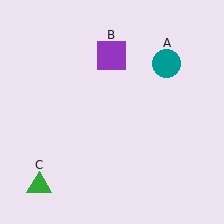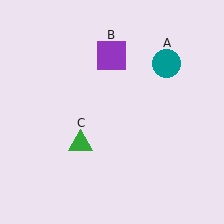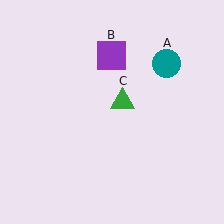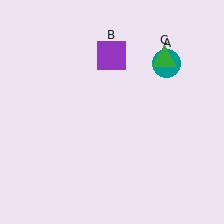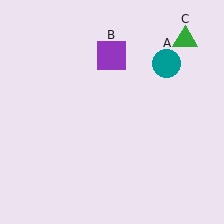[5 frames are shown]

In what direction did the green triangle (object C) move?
The green triangle (object C) moved up and to the right.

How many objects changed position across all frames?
1 object changed position: green triangle (object C).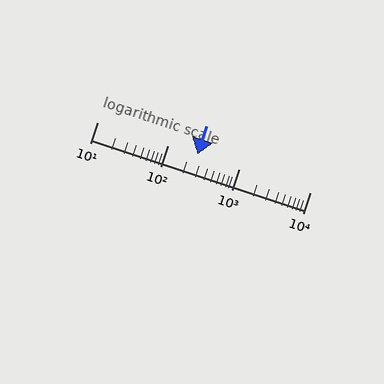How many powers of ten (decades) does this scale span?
The scale spans 3 decades, from 10 to 10000.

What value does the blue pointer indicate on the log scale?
The pointer indicates approximately 260.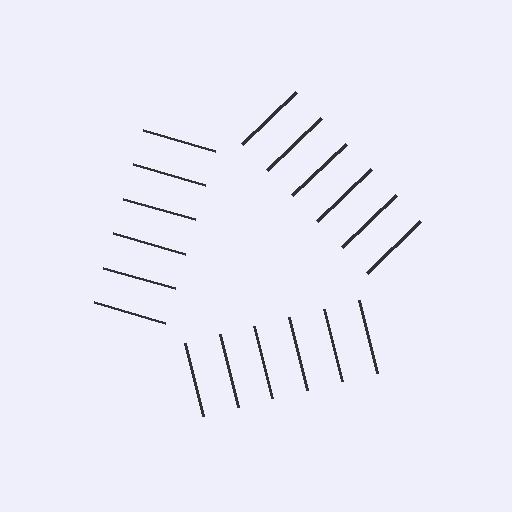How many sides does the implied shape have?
3 sides — the line-ends trace a triangle.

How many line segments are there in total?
18 — 6 along each of the 3 edges.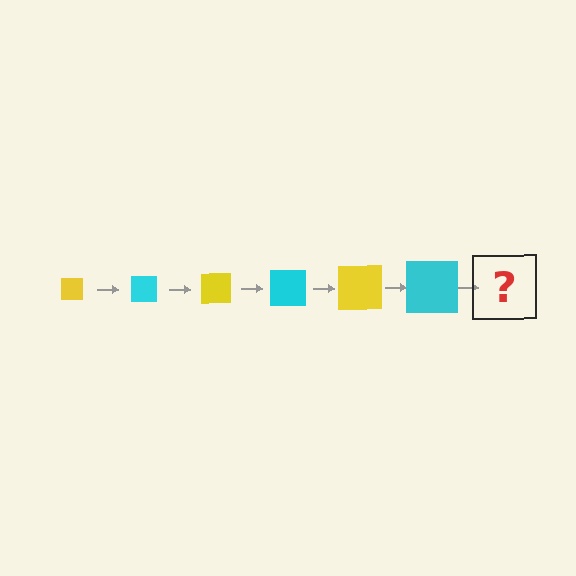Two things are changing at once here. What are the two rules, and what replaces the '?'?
The two rules are that the square grows larger each step and the color cycles through yellow and cyan. The '?' should be a yellow square, larger than the previous one.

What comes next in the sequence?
The next element should be a yellow square, larger than the previous one.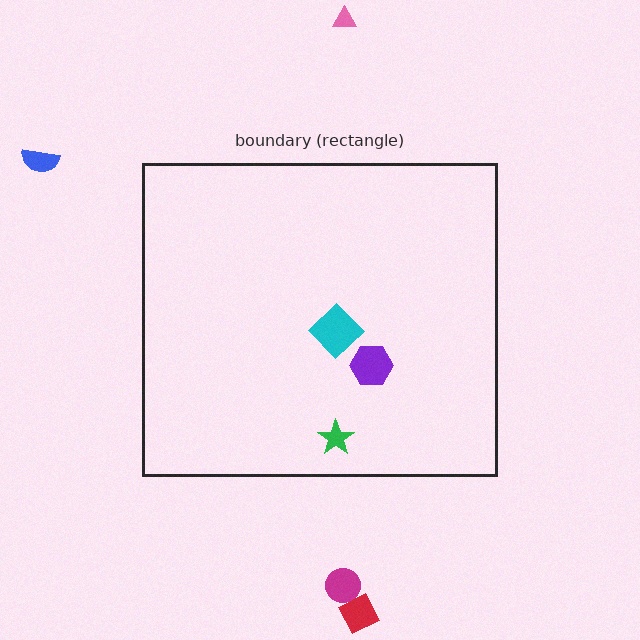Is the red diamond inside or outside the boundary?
Outside.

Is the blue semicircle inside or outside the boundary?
Outside.